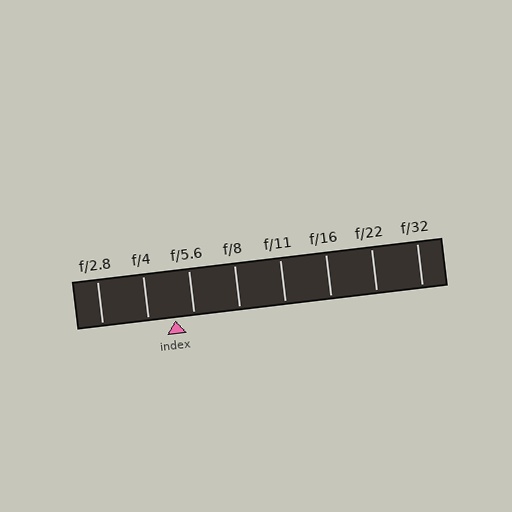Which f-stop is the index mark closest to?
The index mark is closest to f/5.6.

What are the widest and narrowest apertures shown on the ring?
The widest aperture shown is f/2.8 and the narrowest is f/32.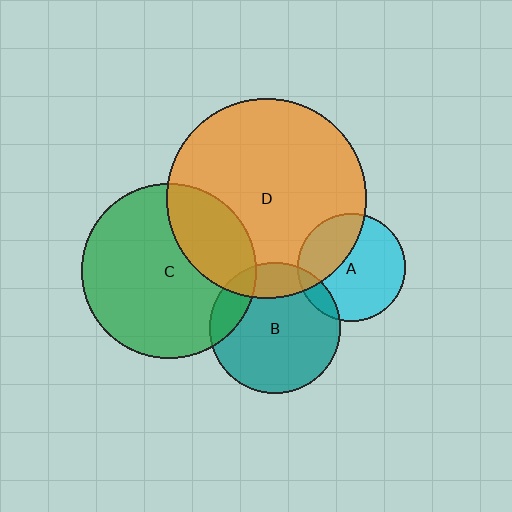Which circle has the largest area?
Circle D (orange).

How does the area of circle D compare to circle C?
Approximately 1.3 times.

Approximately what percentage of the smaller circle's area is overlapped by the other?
Approximately 20%.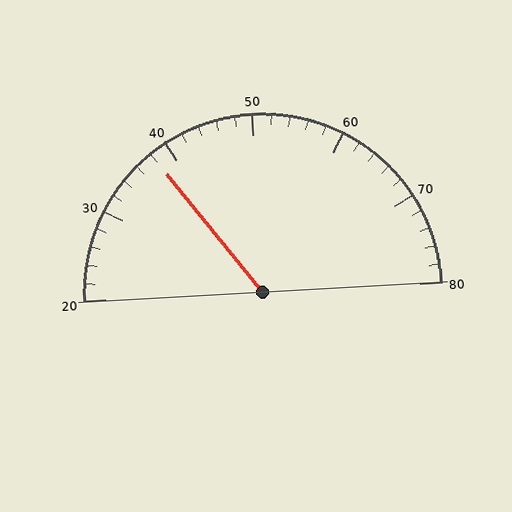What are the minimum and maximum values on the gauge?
The gauge ranges from 20 to 80.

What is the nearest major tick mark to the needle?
The nearest major tick mark is 40.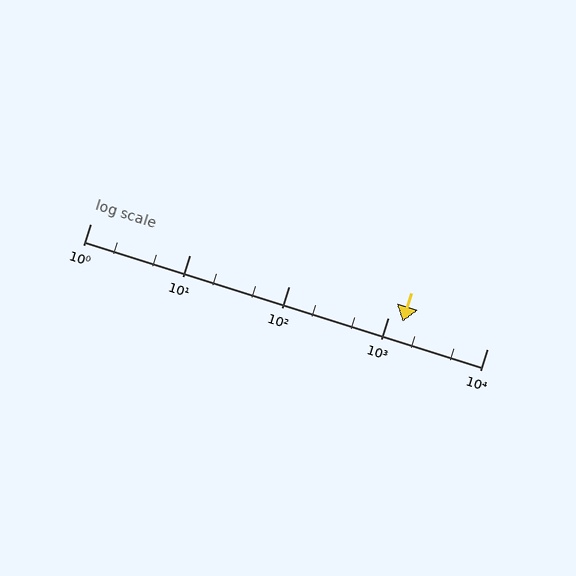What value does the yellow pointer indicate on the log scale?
The pointer indicates approximately 1400.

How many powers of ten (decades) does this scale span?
The scale spans 4 decades, from 1 to 10000.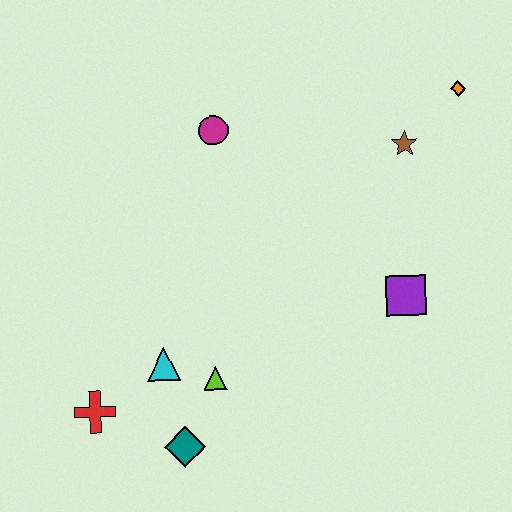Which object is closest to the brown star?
The orange diamond is closest to the brown star.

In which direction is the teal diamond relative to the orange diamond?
The teal diamond is below the orange diamond.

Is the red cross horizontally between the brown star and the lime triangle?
No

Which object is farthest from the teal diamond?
The orange diamond is farthest from the teal diamond.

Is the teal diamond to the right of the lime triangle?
No